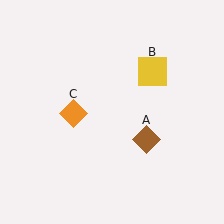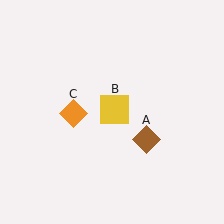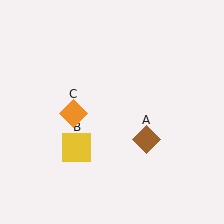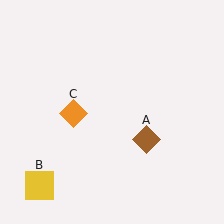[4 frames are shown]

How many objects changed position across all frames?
1 object changed position: yellow square (object B).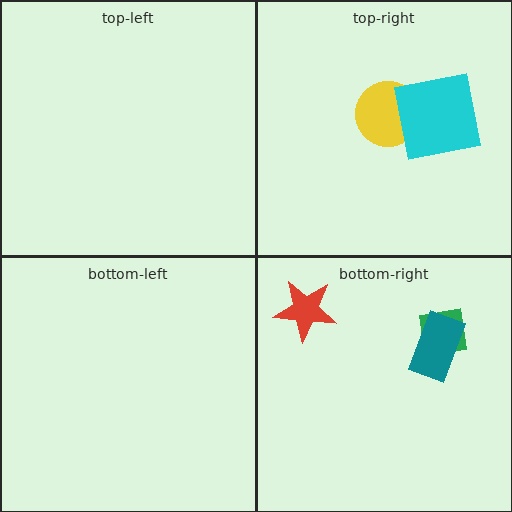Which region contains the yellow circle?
The top-right region.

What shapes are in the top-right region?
The yellow circle, the cyan square.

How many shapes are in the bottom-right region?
3.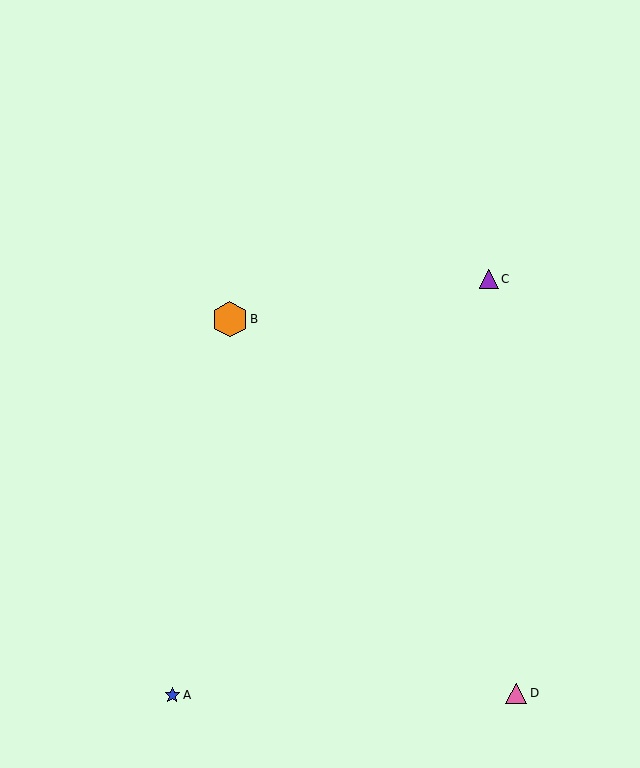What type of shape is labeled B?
Shape B is an orange hexagon.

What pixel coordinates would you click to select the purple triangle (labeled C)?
Click at (489, 279) to select the purple triangle C.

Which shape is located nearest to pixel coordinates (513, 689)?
The pink triangle (labeled D) at (516, 693) is nearest to that location.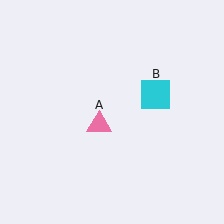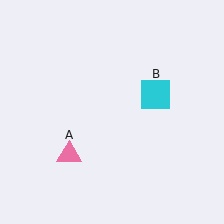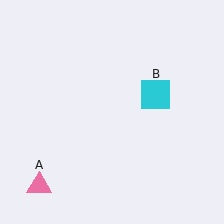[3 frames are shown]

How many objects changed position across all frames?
1 object changed position: pink triangle (object A).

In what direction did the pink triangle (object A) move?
The pink triangle (object A) moved down and to the left.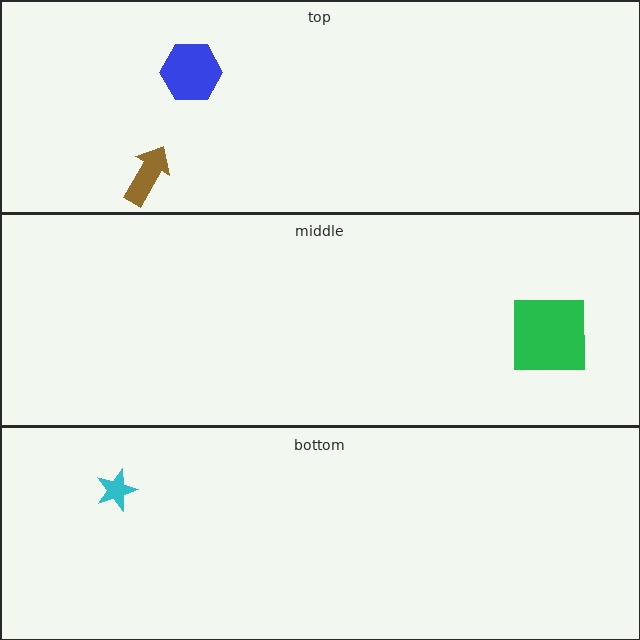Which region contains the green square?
The middle region.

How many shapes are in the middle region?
1.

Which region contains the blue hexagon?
The top region.